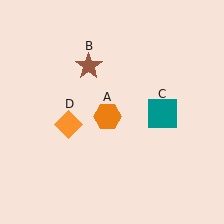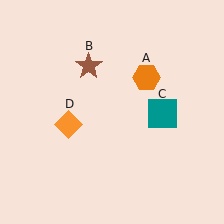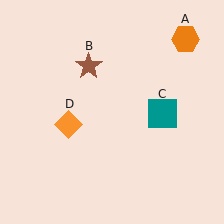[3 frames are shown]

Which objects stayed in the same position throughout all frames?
Brown star (object B) and teal square (object C) and orange diamond (object D) remained stationary.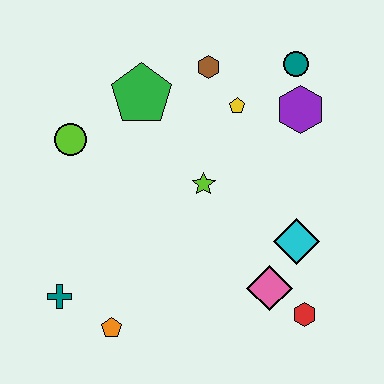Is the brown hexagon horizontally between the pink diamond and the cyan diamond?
No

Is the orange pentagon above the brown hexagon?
No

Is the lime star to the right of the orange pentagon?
Yes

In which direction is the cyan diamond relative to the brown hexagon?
The cyan diamond is below the brown hexagon.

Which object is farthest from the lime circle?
The red hexagon is farthest from the lime circle.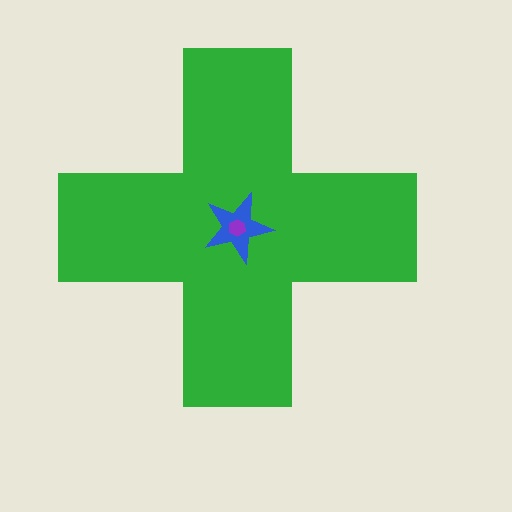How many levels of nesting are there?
3.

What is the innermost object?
The purple hexagon.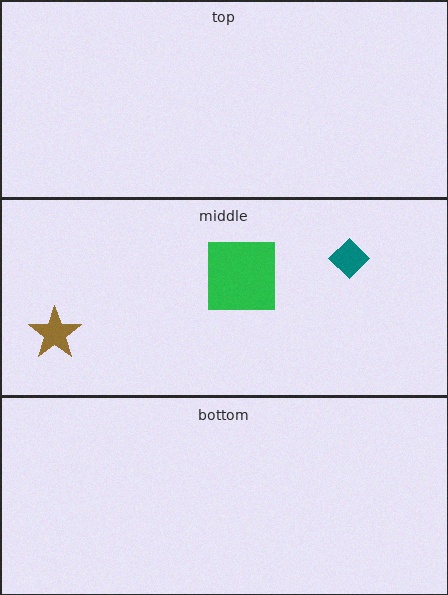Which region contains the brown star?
The middle region.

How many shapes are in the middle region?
3.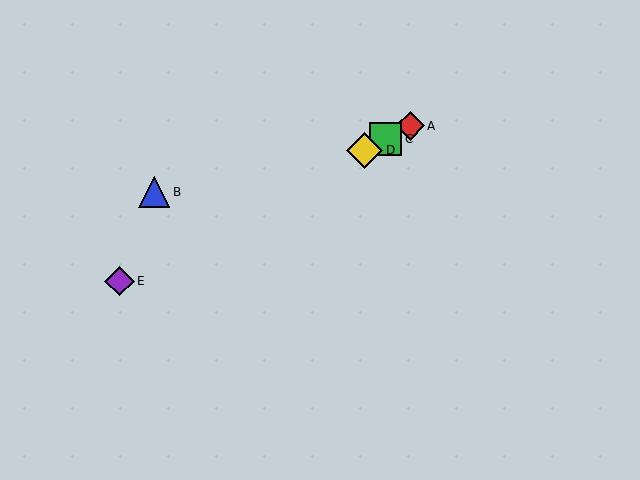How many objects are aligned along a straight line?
4 objects (A, C, D, E) are aligned along a straight line.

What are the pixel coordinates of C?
Object C is at (385, 139).